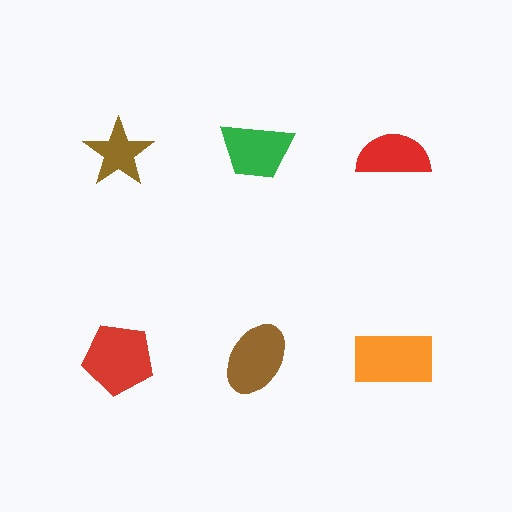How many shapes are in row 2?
3 shapes.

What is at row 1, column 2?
A green trapezoid.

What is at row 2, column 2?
A brown ellipse.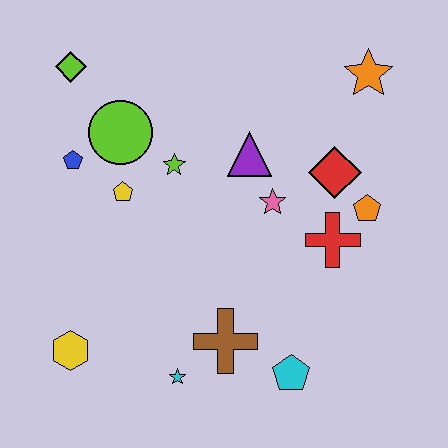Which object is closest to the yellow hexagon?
The cyan star is closest to the yellow hexagon.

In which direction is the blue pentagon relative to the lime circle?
The blue pentagon is to the left of the lime circle.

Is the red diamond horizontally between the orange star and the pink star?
Yes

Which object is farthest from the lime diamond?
The cyan pentagon is farthest from the lime diamond.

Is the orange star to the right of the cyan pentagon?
Yes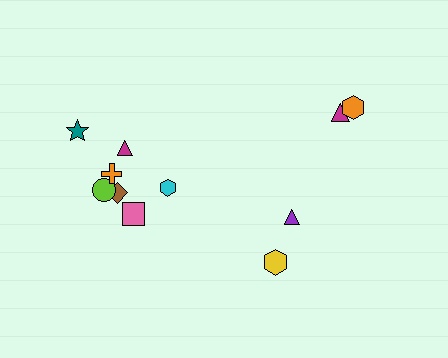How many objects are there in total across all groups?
There are 11 objects.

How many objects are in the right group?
There are 4 objects.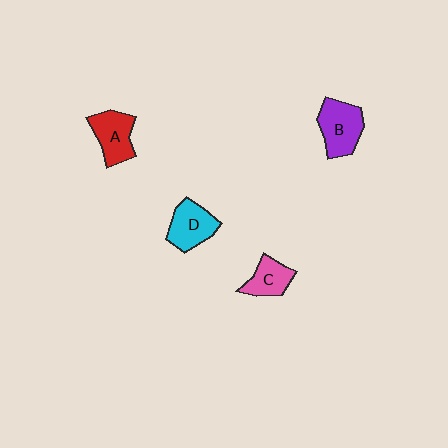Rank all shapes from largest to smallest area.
From largest to smallest: B (purple), D (cyan), A (red), C (pink).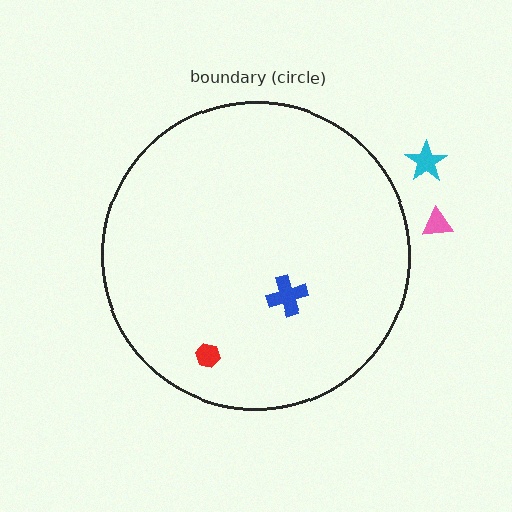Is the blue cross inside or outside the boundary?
Inside.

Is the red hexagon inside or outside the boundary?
Inside.